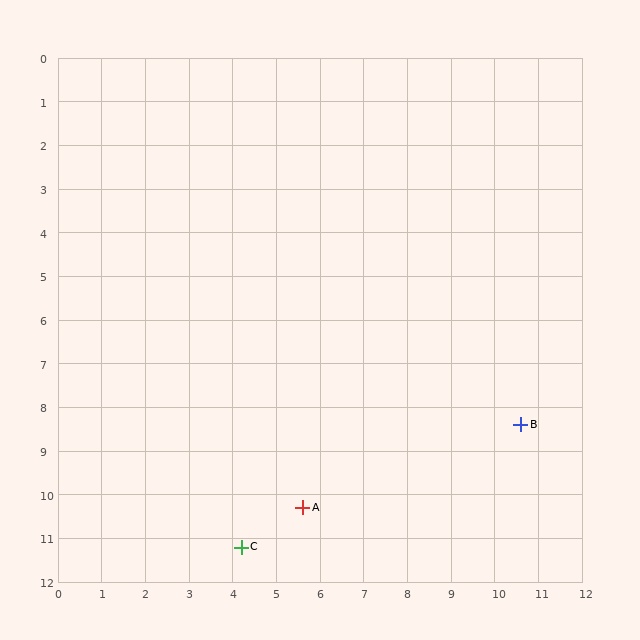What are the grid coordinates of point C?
Point C is at approximately (4.2, 11.2).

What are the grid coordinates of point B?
Point B is at approximately (10.6, 8.4).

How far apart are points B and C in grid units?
Points B and C are about 7.0 grid units apart.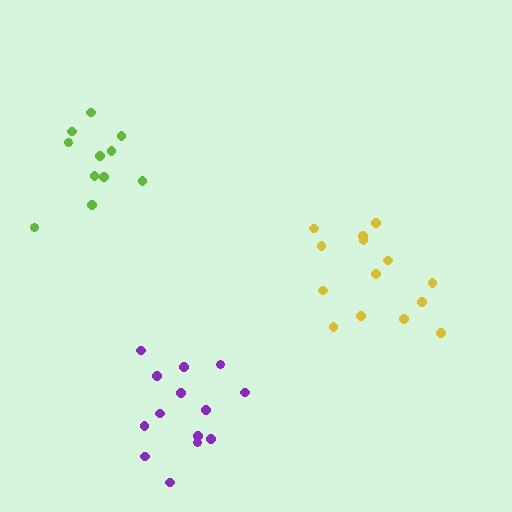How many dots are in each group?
Group 1: 14 dots, Group 2: 14 dots, Group 3: 11 dots (39 total).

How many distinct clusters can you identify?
There are 3 distinct clusters.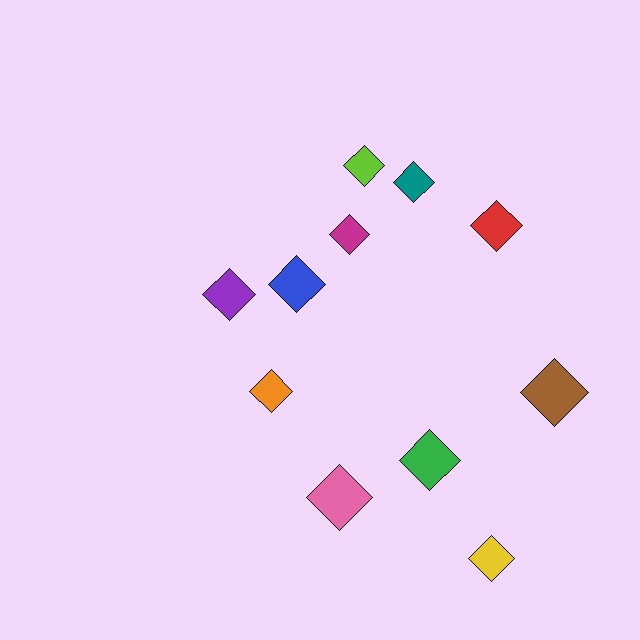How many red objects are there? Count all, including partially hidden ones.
There is 1 red object.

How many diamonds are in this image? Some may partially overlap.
There are 11 diamonds.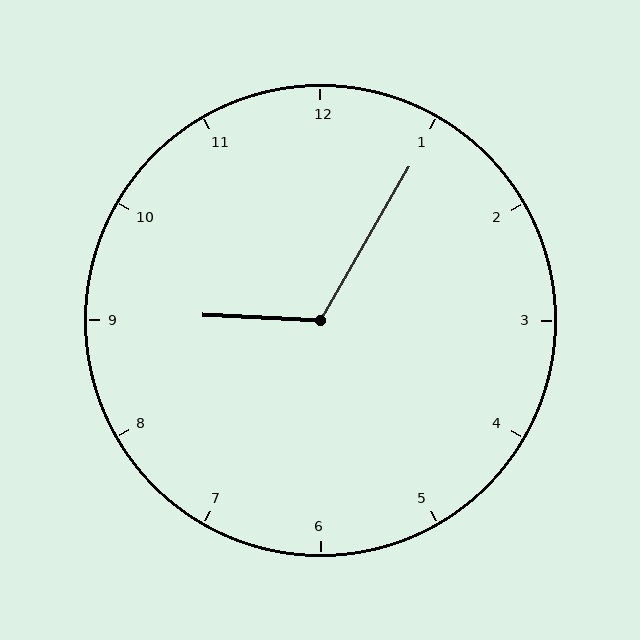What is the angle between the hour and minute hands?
Approximately 118 degrees.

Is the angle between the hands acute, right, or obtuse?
It is obtuse.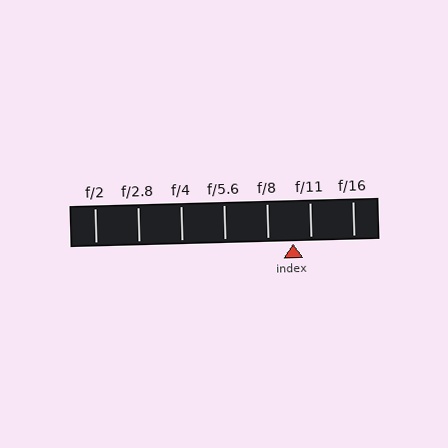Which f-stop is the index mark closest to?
The index mark is closest to f/11.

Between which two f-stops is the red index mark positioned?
The index mark is between f/8 and f/11.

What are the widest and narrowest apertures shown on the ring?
The widest aperture shown is f/2 and the narrowest is f/16.